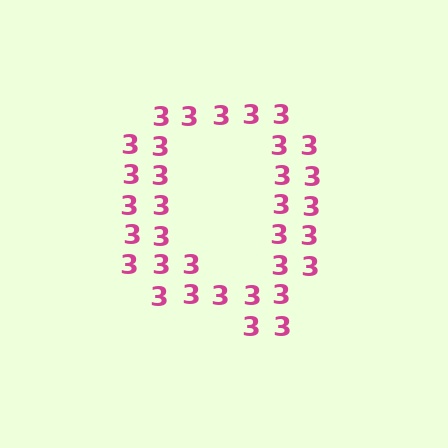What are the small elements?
The small elements are digit 3's.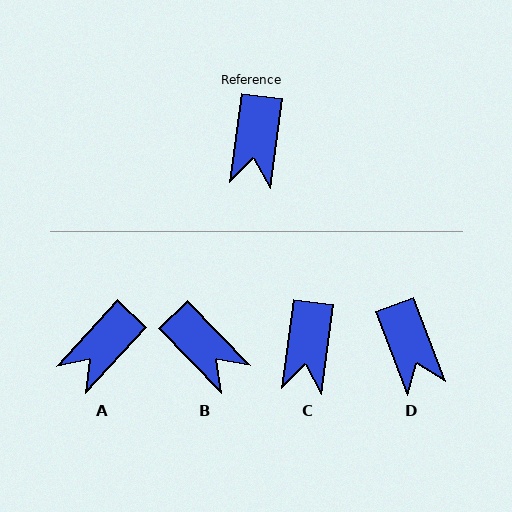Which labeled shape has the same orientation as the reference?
C.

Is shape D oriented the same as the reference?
No, it is off by about 29 degrees.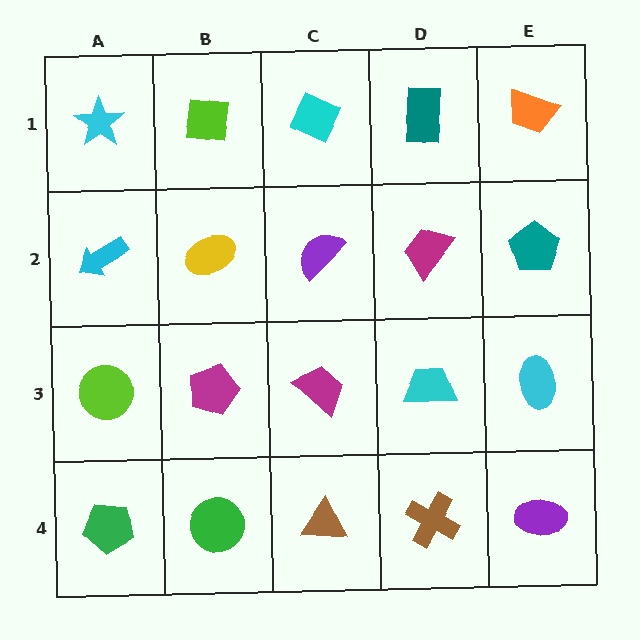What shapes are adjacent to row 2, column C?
A cyan diamond (row 1, column C), a magenta trapezoid (row 3, column C), a yellow ellipse (row 2, column B), a magenta trapezoid (row 2, column D).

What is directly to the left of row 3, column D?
A magenta trapezoid.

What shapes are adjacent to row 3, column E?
A teal pentagon (row 2, column E), a purple ellipse (row 4, column E), a cyan trapezoid (row 3, column D).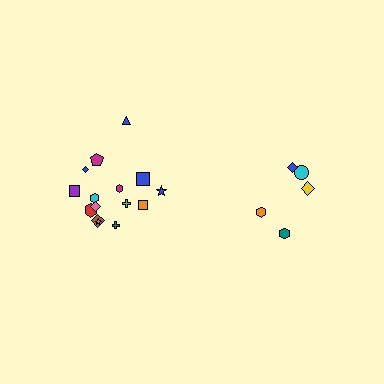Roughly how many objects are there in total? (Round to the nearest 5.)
Roughly 20 objects in total.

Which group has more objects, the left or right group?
The left group.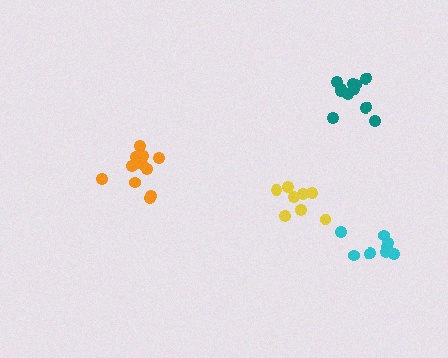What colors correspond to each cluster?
The clusters are colored: teal, orange, cyan, yellow.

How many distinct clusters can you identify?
There are 4 distinct clusters.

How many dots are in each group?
Group 1: 12 dots, Group 2: 12 dots, Group 3: 8 dots, Group 4: 8 dots (40 total).